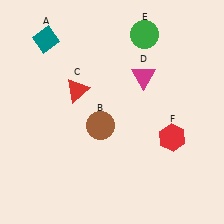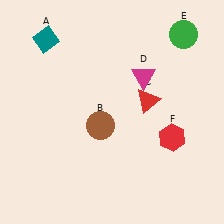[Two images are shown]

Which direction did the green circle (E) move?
The green circle (E) moved right.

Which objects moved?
The objects that moved are: the red triangle (C), the green circle (E).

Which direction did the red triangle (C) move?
The red triangle (C) moved right.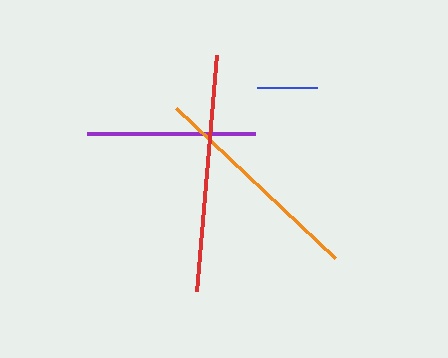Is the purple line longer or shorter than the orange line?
The orange line is longer than the purple line.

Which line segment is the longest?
The red line is the longest at approximately 237 pixels.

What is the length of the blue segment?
The blue segment is approximately 60 pixels long.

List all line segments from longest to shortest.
From longest to shortest: red, orange, purple, blue.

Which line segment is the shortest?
The blue line is the shortest at approximately 60 pixels.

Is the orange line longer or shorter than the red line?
The red line is longer than the orange line.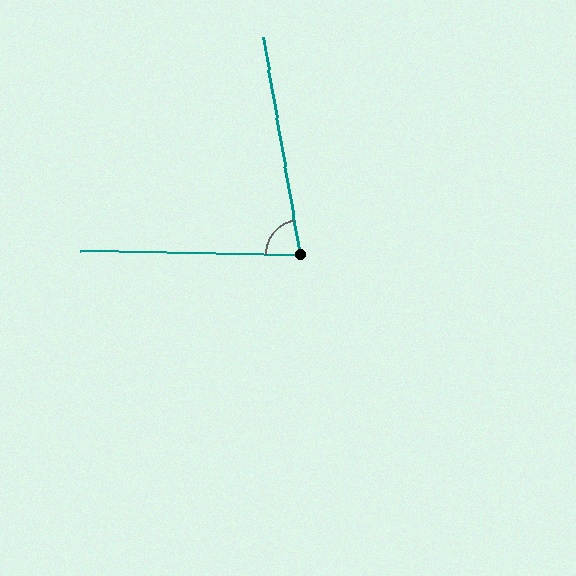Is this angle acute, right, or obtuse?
It is acute.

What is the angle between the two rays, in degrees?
Approximately 80 degrees.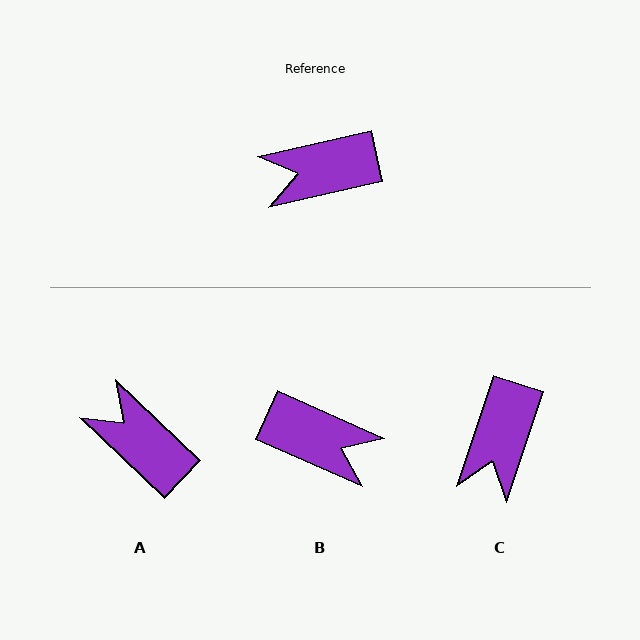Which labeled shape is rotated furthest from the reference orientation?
B, about 143 degrees away.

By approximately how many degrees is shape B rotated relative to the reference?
Approximately 143 degrees counter-clockwise.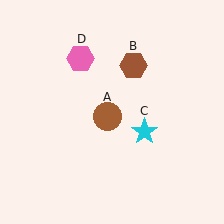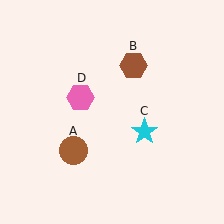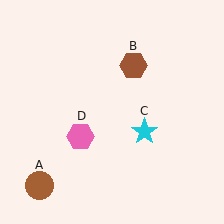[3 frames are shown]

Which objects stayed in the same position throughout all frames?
Brown hexagon (object B) and cyan star (object C) remained stationary.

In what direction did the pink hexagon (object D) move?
The pink hexagon (object D) moved down.